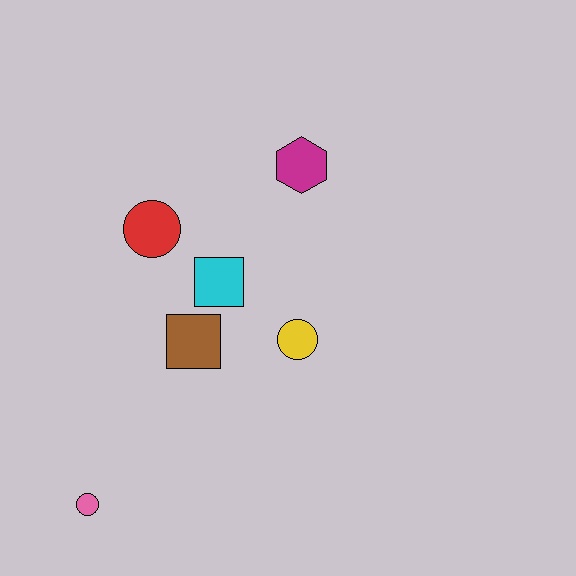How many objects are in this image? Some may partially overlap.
There are 6 objects.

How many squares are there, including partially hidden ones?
There are 2 squares.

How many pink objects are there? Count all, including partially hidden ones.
There is 1 pink object.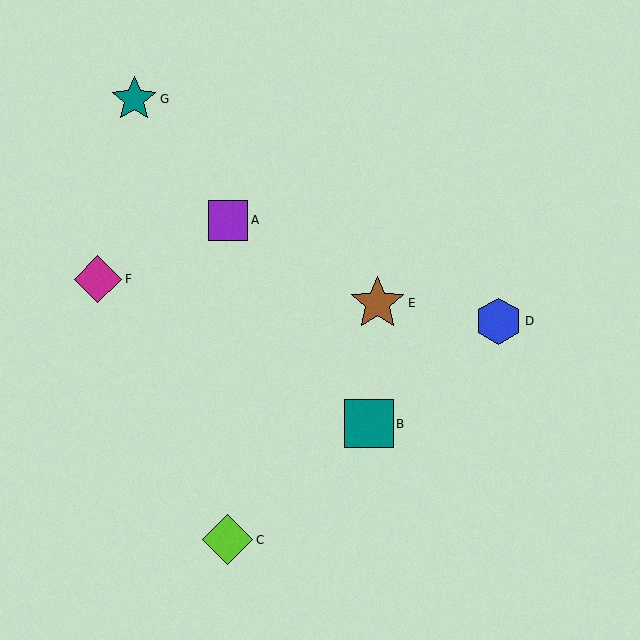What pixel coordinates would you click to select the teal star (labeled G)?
Click at (134, 99) to select the teal star G.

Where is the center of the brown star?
The center of the brown star is at (378, 303).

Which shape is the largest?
The brown star (labeled E) is the largest.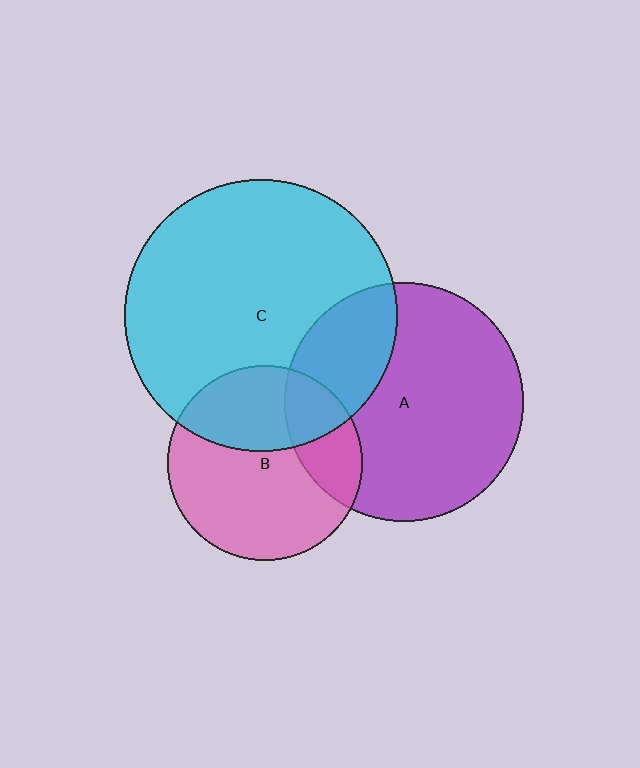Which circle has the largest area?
Circle C (cyan).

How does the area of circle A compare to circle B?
Approximately 1.5 times.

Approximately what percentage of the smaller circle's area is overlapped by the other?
Approximately 25%.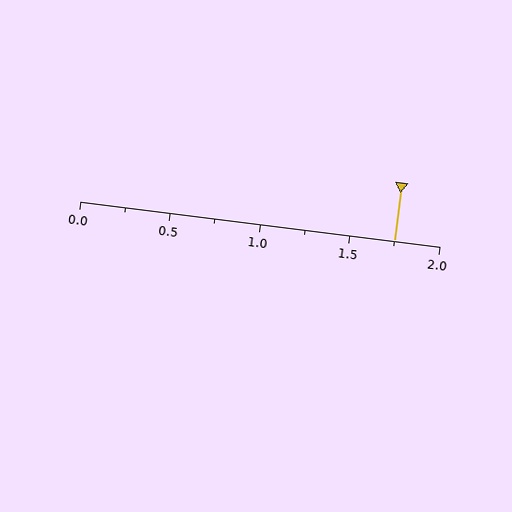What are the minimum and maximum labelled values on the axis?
The axis runs from 0.0 to 2.0.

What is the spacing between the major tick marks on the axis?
The major ticks are spaced 0.5 apart.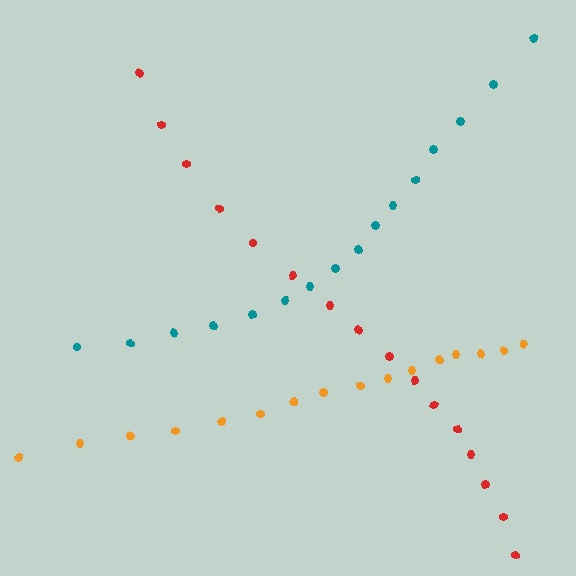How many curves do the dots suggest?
There are 3 distinct paths.